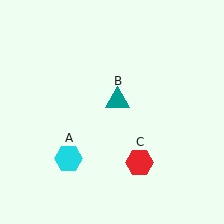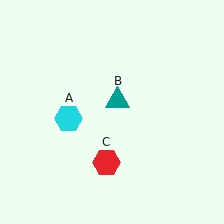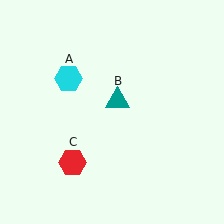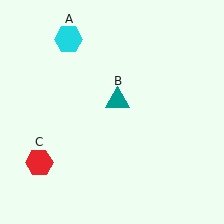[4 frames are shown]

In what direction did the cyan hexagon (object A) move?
The cyan hexagon (object A) moved up.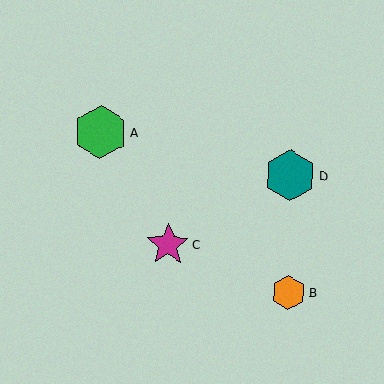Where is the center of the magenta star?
The center of the magenta star is at (168, 244).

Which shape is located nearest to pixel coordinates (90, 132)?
The green hexagon (labeled A) at (100, 132) is nearest to that location.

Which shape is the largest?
The green hexagon (labeled A) is the largest.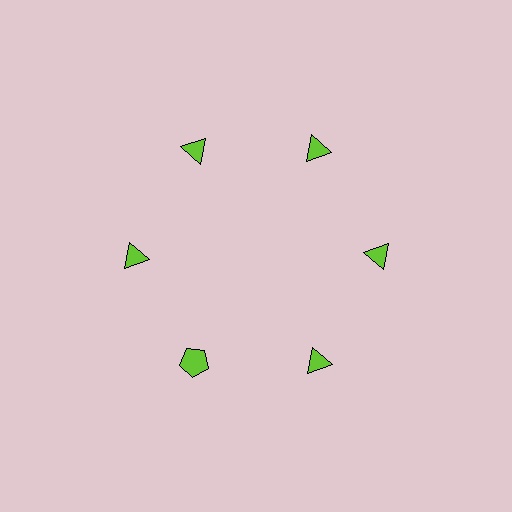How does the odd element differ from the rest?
It has a different shape: pentagon instead of triangle.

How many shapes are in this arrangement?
There are 6 shapes arranged in a ring pattern.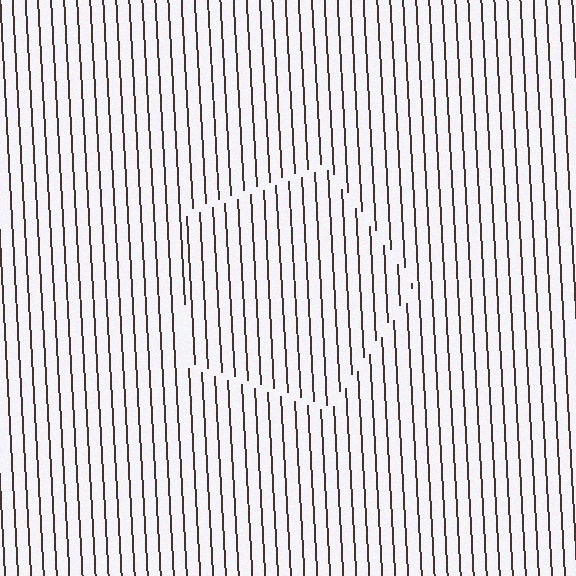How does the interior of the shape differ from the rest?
The interior of the shape contains the same grating, shifted by half a period — the contour is defined by the phase discontinuity where line-ends from the inner and outer gratings abut.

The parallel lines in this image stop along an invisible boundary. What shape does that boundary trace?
An illusory pentagon. The interior of the shape contains the same grating, shifted by half a period — the contour is defined by the phase discontinuity where line-ends from the inner and outer gratings abut.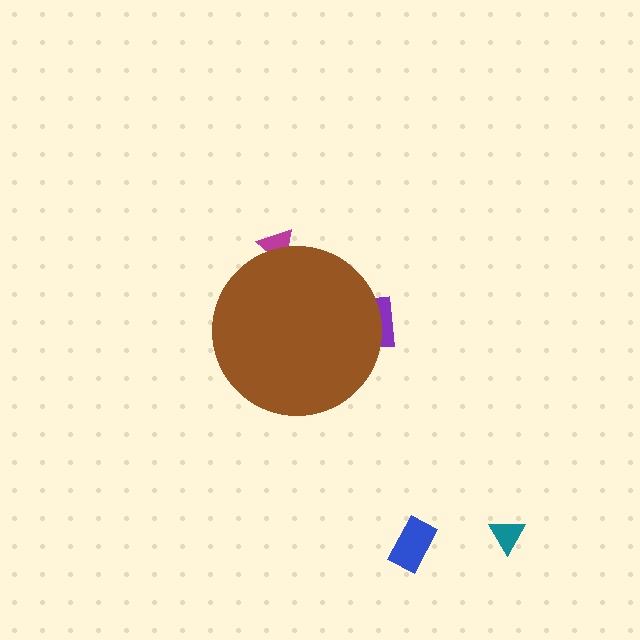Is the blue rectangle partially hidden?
No, the blue rectangle is fully visible.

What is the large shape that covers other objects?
A brown circle.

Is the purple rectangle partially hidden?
Yes, the purple rectangle is partially hidden behind the brown circle.